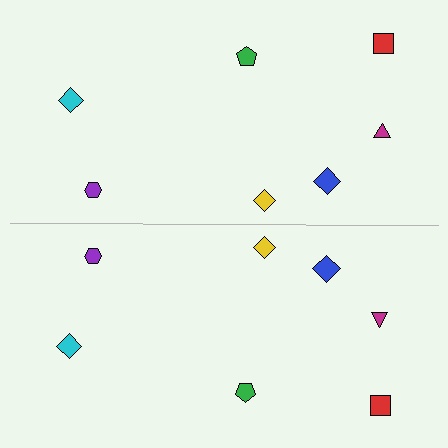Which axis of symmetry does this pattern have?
The pattern has a horizontal axis of symmetry running through the center of the image.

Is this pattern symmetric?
Yes, this pattern has bilateral (reflection) symmetry.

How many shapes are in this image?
There are 14 shapes in this image.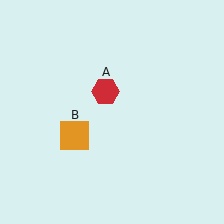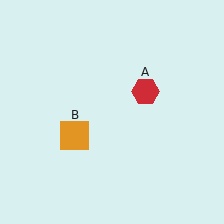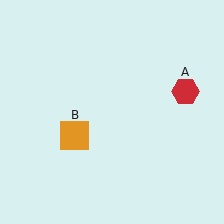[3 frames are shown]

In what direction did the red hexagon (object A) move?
The red hexagon (object A) moved right.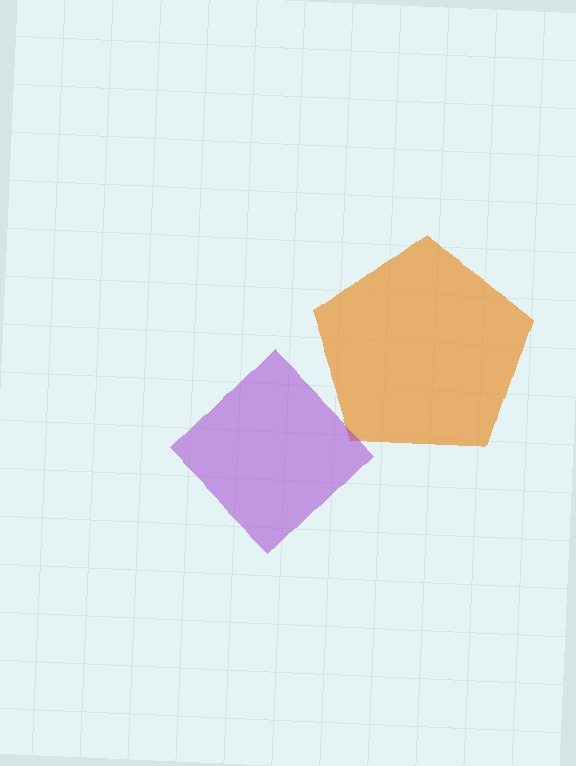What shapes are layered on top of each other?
The layered shapes are: an orange pentagon, a purple diamond.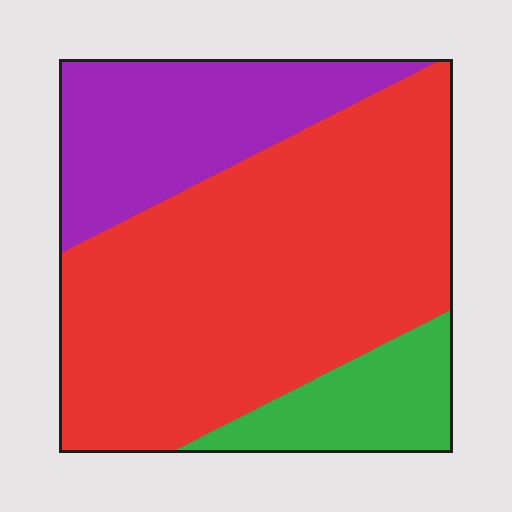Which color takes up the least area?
Green, at roughly 15%.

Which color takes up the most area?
Red, at roughly 65%.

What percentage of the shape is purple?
Purple takes up between a sixth and a third of the shape.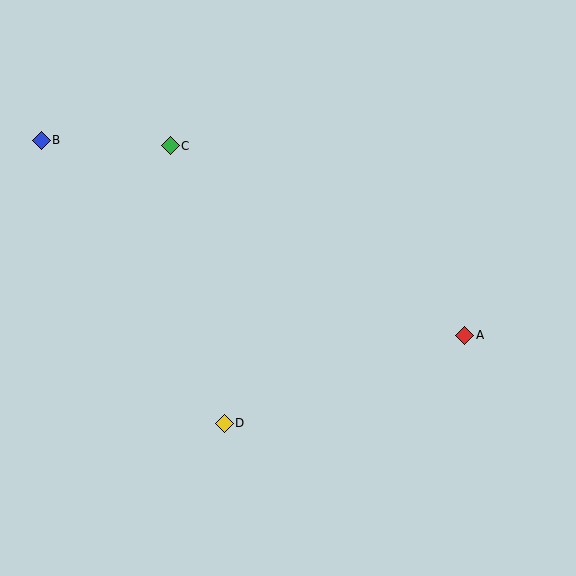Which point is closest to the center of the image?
Point D at (224, 423) is closest to the center.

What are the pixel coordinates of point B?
Point B is at (41, 140).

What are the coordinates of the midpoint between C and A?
The midpoint between C and A is at (317, 241).